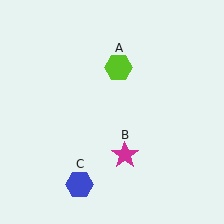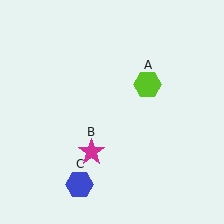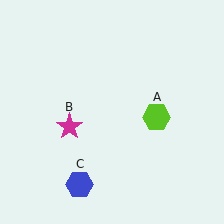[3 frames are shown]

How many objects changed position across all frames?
2 objects changed position: lime hexagon (object A), magenta star (object B).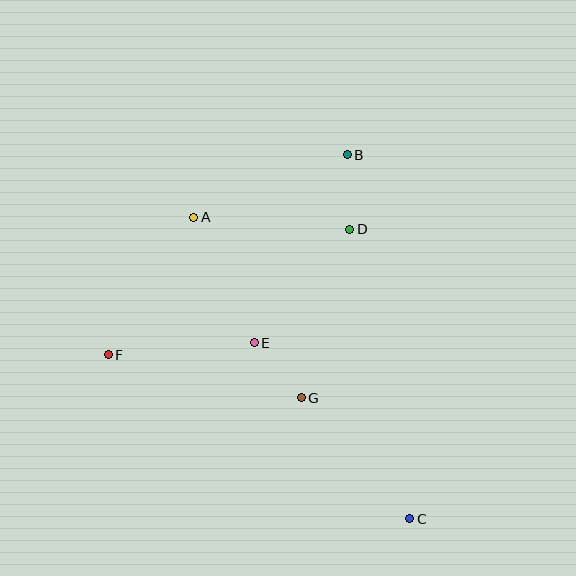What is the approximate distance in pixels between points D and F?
The distance between D and F is approximately 272 pixels.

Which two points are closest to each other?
Points E and G are closest to each other.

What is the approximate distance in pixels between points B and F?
The distance between B and F is approximately 312 pixels.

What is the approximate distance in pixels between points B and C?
The distance between B and C is approximately 369 pixels.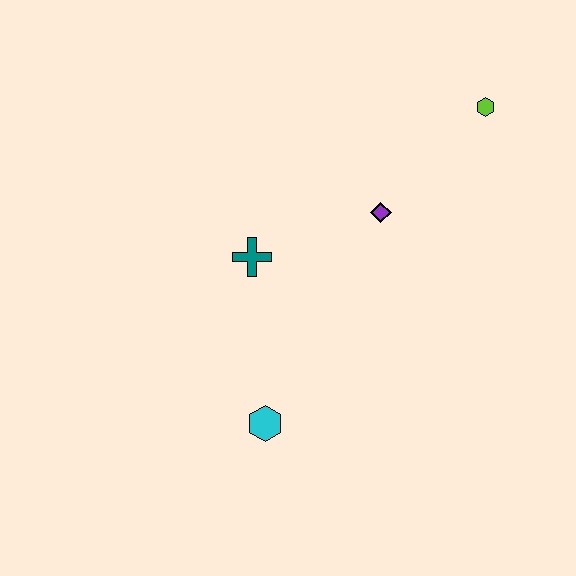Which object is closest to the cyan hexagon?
The teal cross is closest to the cyan hexagon.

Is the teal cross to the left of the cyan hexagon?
Yes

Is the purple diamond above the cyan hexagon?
Yes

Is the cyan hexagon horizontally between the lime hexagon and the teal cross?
Yes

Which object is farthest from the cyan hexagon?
The lime hexagon is farthest from the cyan hexagon.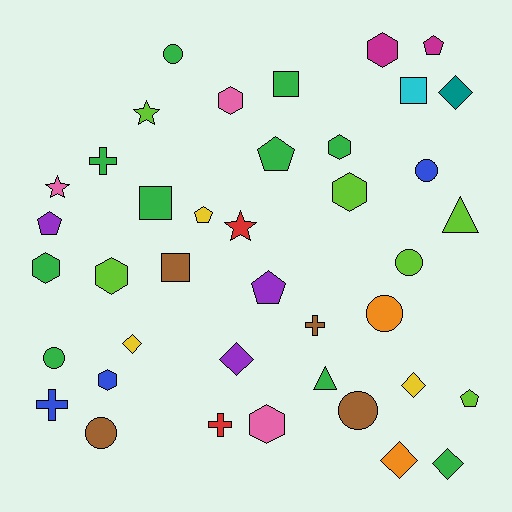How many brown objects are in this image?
There are 4 brown objects.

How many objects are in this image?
There are 40 objects.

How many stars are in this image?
There are 3 stars.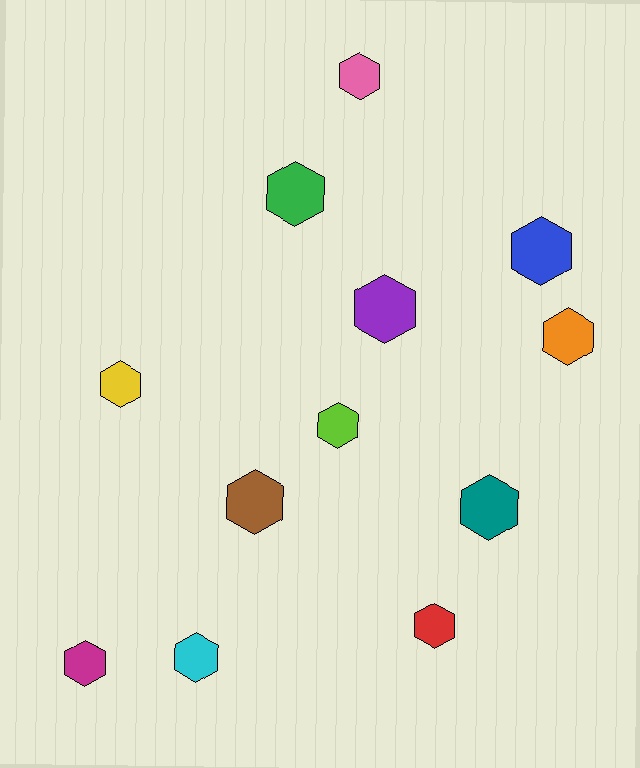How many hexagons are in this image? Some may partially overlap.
There are 12 hexagons.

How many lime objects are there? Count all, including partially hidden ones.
There is 1 lime object.